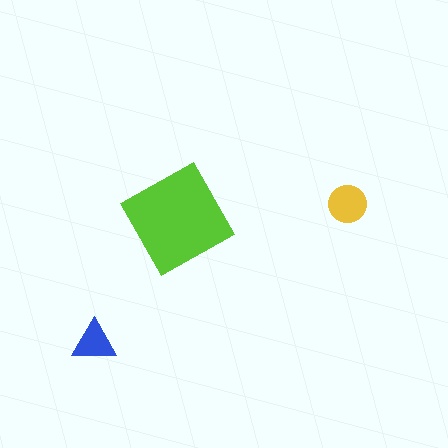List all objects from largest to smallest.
The lime diamond, the yellow circle, the blue triangle.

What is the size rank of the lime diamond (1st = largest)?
1st.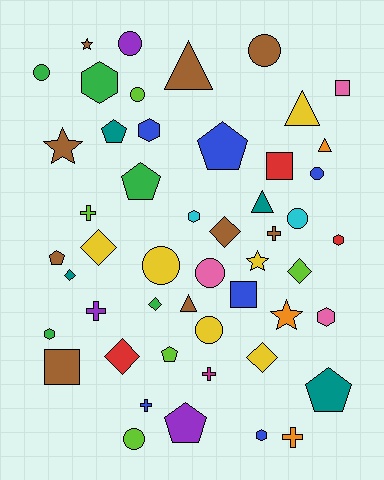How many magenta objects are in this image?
There is 1 magenta object.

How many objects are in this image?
There are 50 objects.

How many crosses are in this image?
There are 6 crosses.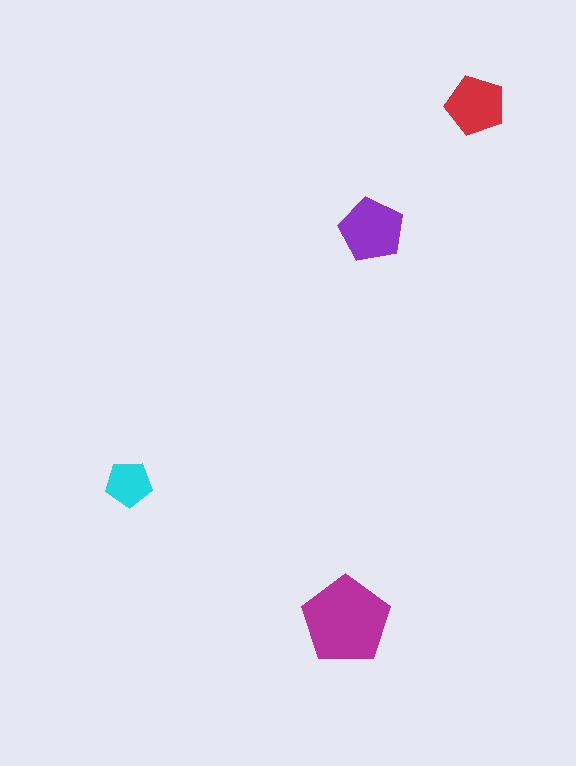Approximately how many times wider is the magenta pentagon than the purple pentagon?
About 1.5 times wider.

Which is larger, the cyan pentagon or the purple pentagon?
The purple one.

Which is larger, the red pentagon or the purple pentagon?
The purple one.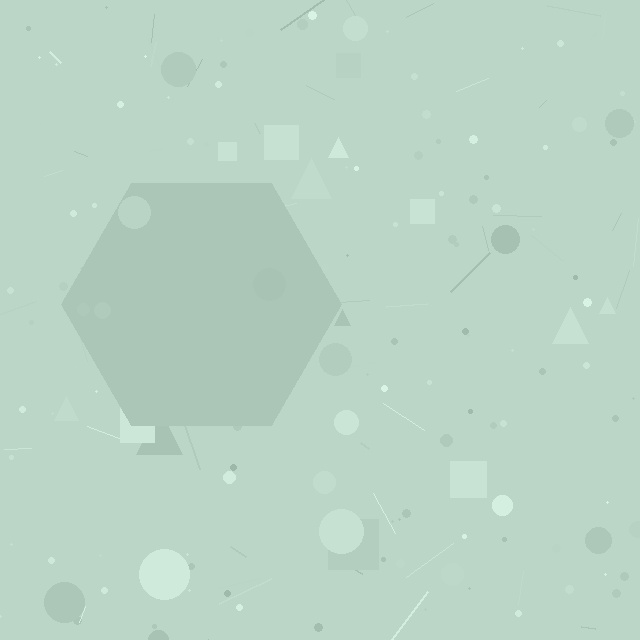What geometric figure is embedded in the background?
A hexagon is embedded in the background.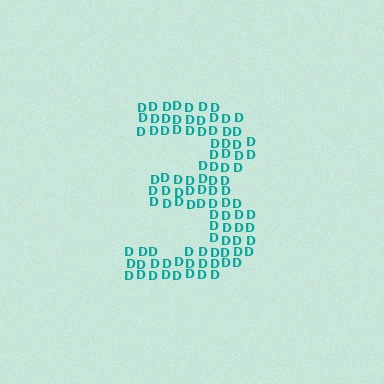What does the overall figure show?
The overall figure shows the digit 3.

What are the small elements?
The small elements are letter D's.